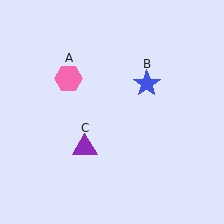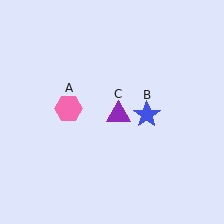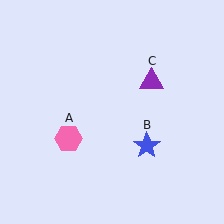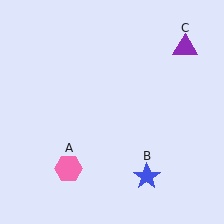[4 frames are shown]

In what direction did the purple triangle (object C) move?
The purple triangle (object C) moved up and to the right.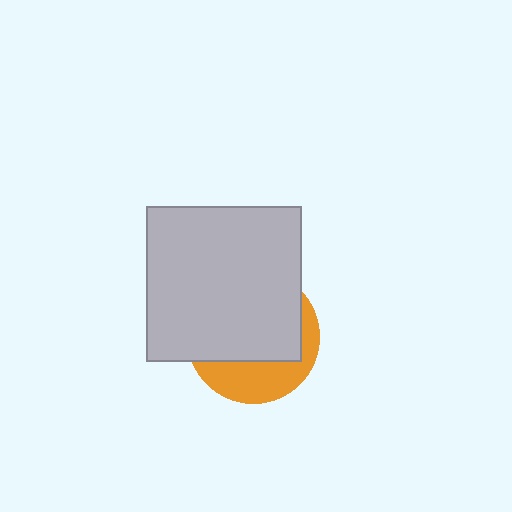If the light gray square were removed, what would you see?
You would see the complete orange circle.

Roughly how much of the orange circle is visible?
A small part of it is visible (roughly 34%).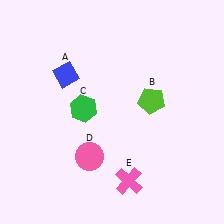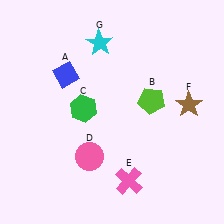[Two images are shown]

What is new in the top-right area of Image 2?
A brown star (F) was added in the top-right area of Image 2.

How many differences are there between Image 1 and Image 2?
There are 2 differences between the two images.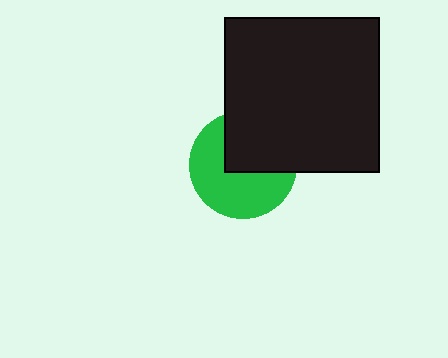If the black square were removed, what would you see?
You would see the complete green circle.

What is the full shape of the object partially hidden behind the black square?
The partially hidden object is a green circle.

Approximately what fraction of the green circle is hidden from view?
Roughly 43% of the green circle is hidden behind the black square.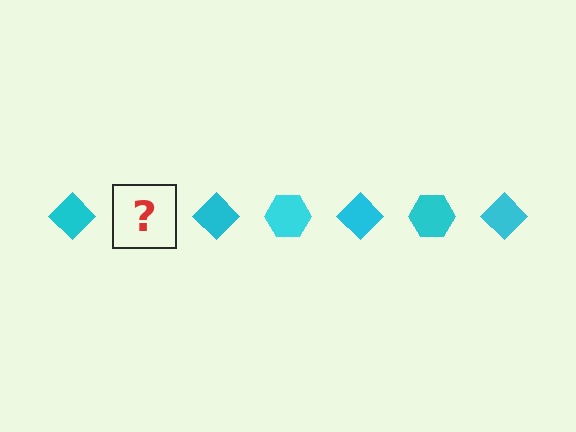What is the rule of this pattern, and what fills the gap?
The rule is that the pattern cycles through diamond, hexagon shapes in cyan. The gap should be filled with a cyan hexagon.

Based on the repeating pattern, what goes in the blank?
The blank should be a cyan hexagon.